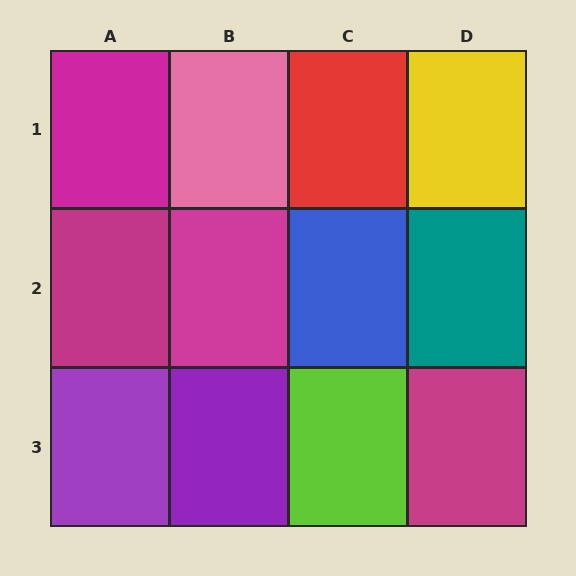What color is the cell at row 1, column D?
Yellow.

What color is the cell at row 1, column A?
Magenta.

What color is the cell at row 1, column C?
Red.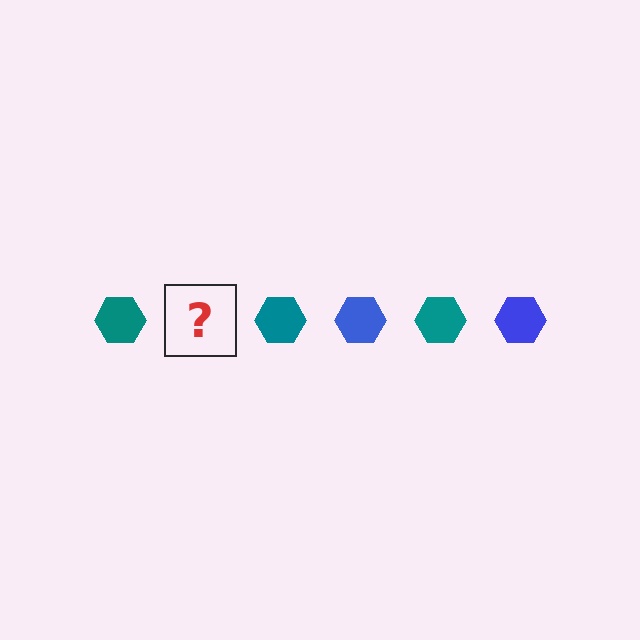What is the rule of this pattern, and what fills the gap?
The rule is that the pattern cycles through teal, blue hexagons. The gap should be filled with a blue hexagon.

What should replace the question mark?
The question mark should be replaced with a blue hexagon.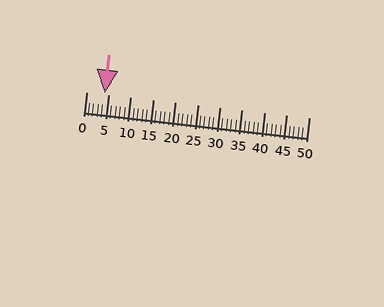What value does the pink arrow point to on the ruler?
The pink arrow points to approximately 4.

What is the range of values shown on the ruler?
The ruler shows values from 0 to 50.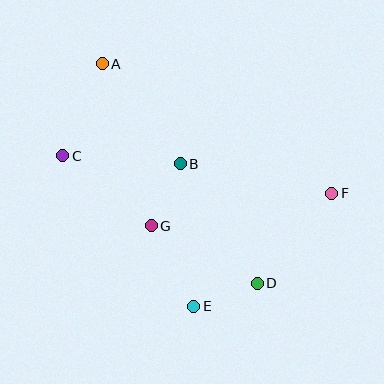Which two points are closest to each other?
Points D and E are closest to each other.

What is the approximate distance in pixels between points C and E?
The distance between C and E is approximately 200 pixels.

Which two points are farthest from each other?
Points C and F are farthest from each other.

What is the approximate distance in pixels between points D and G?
The distance between D and G is approximately 121 pixels.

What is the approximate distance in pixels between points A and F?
The distance between A and F is approximately 263 pixels.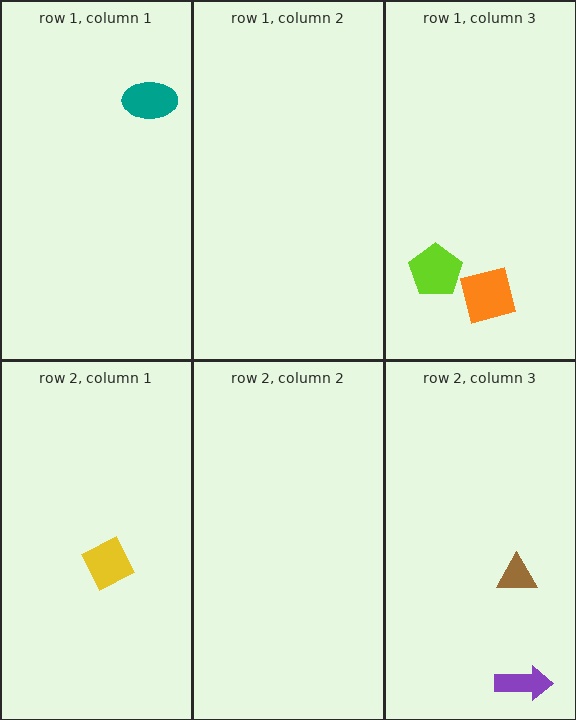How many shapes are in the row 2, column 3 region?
2.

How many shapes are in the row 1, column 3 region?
2.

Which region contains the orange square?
The row 1, column 3 region.